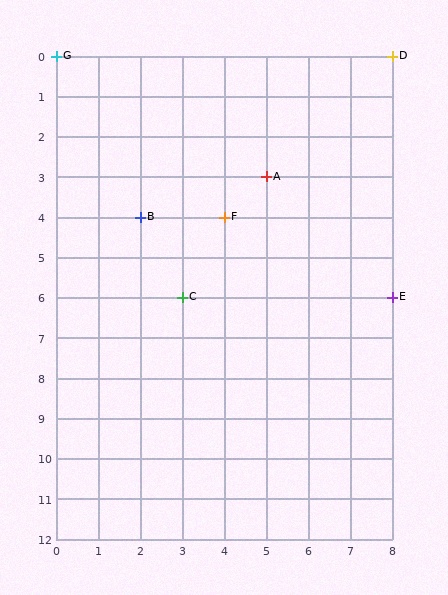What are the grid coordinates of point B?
Point B is at grid coordinates (2, 4).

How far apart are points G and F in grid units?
Points G and F are 4 columns and 4 rows apart (about 5.7 grid units diagonally).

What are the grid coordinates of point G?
Point G is at grid coordinates (0, 0).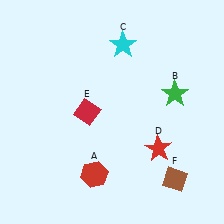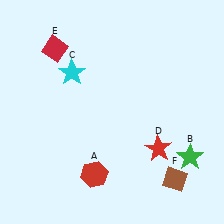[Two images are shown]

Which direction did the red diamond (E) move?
The red diamond (E) moved up.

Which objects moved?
The objects that moved are: the green star (B), the cyan star (C), the red diamond (E).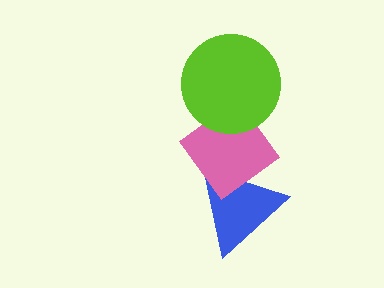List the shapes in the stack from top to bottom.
From top to bottom: the lime circle, the pink diamond, the blue triangle.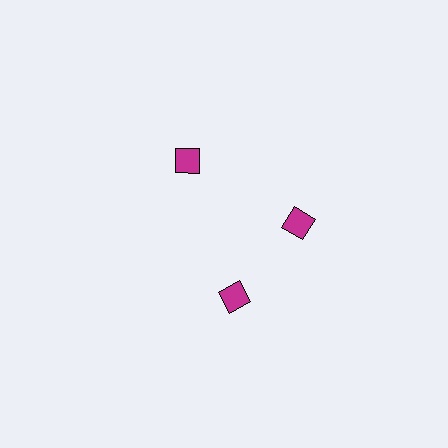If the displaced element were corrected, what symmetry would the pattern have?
It would have 3-fold rotational symmetry — the pattern would map onto itself every 120 degrees.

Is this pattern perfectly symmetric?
No. The 3 magenta diamonds are arranged in a ring, but one element near the 7 o'clock position is rotated out of alignment along the ring, breaking the 3-fold rotational symmetry.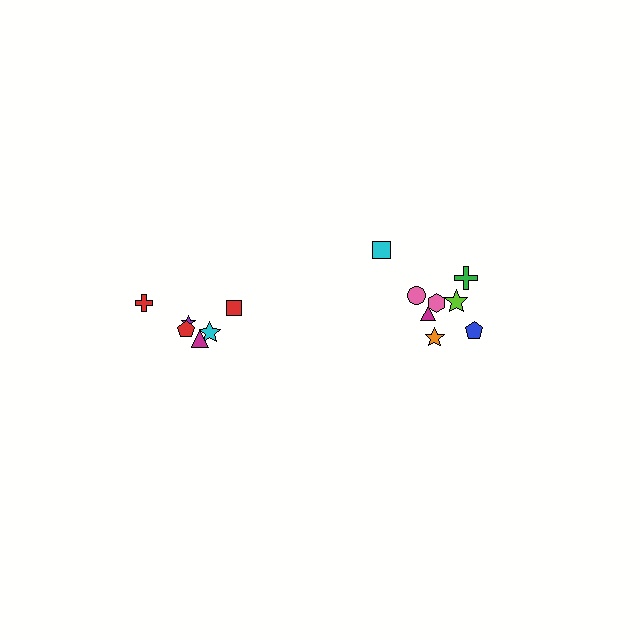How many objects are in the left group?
There are 6 objects.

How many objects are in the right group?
There are 8 objects.